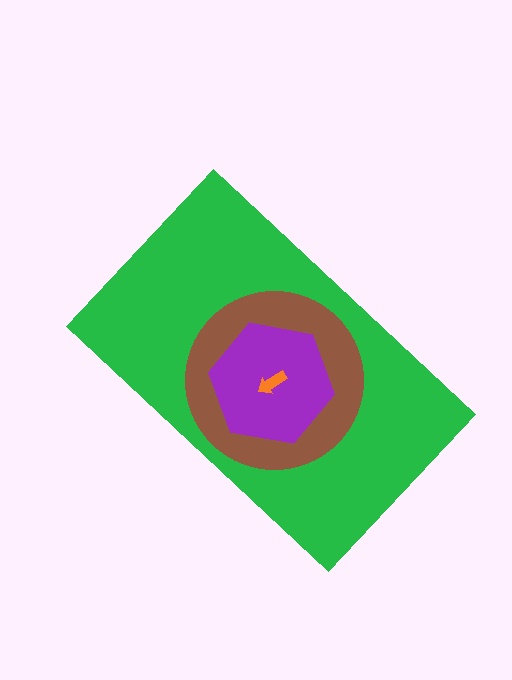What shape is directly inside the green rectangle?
The brown circle.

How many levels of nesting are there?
4.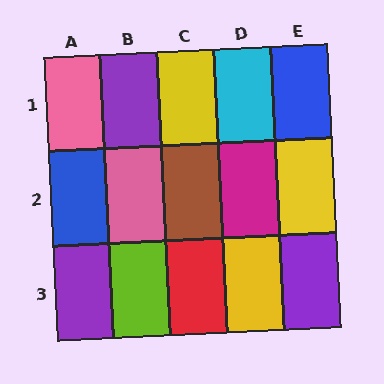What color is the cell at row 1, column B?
Purple.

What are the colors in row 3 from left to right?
Purple, lime, red, yellow, purple.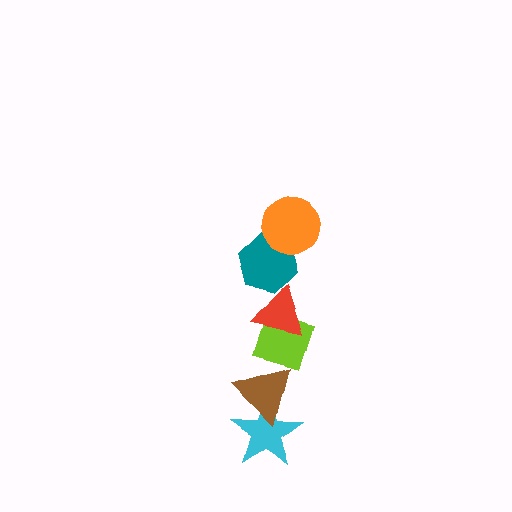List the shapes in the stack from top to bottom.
From top to bottom: the orange circle, the teal hexagon, the red triangle, the lime diamond, the brown triangle, the cyan star.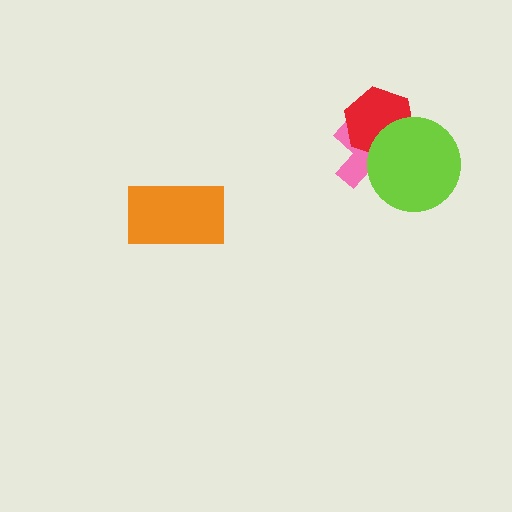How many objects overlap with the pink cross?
2 objects overlap with the pink cross.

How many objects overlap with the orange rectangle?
0 objects overlap with the orange rectangle.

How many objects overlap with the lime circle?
2 objects overlap with the lime circle.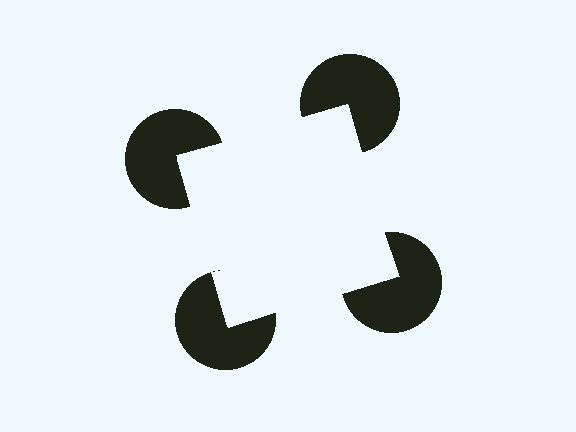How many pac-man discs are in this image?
There are 4 — one at each vertex of the illusory square.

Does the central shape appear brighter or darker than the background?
It typically appears slightly brighter than the background, even though no actual brightness change is drawn.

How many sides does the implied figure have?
4 sides.